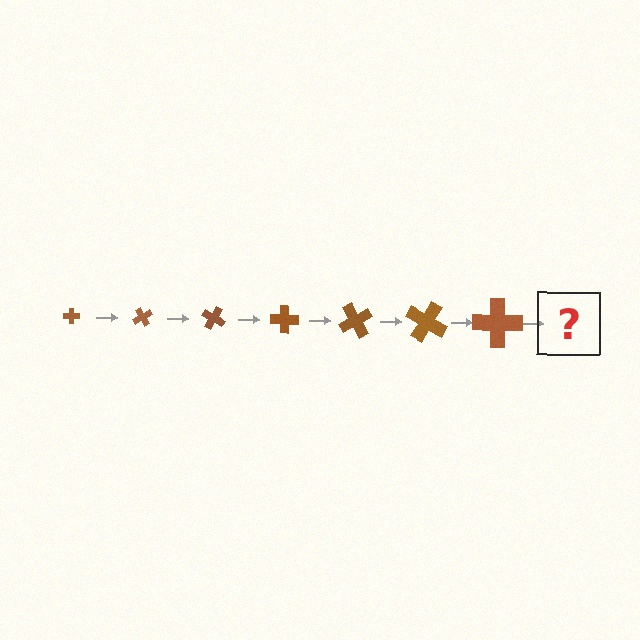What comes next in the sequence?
The next element should be a cross, larger than the previous one and rotated 420 degrees from the start.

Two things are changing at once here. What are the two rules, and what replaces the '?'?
The two rules are that the cross grows larger each step and it rotates 60 degrees each step. The '?' should be a cross, larger than the previous one and rotated 420 degrees from the start.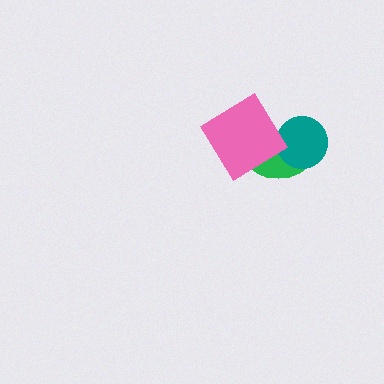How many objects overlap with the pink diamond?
2 objects overlap with the pink diamond.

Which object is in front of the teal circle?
The pink diamond is in front of the teal circle.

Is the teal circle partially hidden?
Yes, it is partially covered by another shape.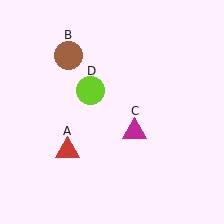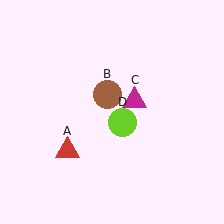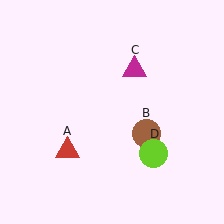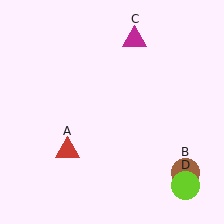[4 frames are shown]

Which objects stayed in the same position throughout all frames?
Red triangle (object A) remained stationary.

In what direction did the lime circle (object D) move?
The lime circle (object D) moved down and to the right.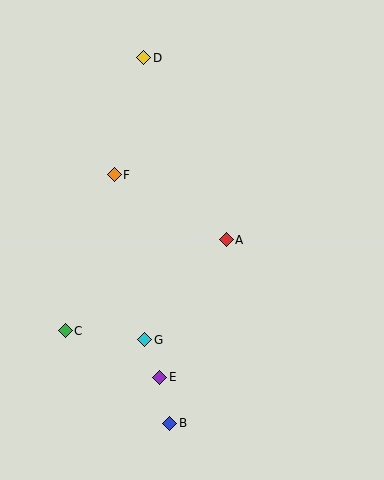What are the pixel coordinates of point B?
Point B is at (170, 423).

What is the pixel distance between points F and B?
The distance between F and B is 255 pixels.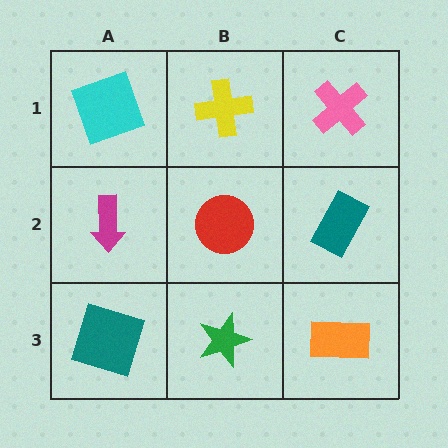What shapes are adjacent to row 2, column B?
A yellow cross (row 1, column B), a green star (row 3, column B), a magenta arrow (row 2, column A), a teal rectangle (row 2, column C).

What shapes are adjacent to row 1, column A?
A magenta arrow (row 2, column A), a yellow cross (row 1, column B).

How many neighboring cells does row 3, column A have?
2.